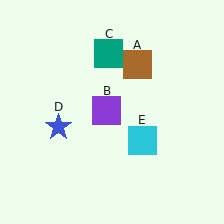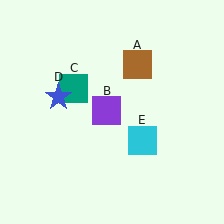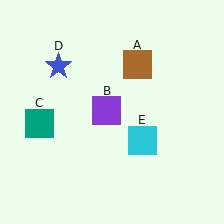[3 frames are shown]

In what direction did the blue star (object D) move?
The blue star (object D) moved up.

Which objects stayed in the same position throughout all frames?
Brown square (object A) and purple square (object B) and cyan square (object E) remained stationary.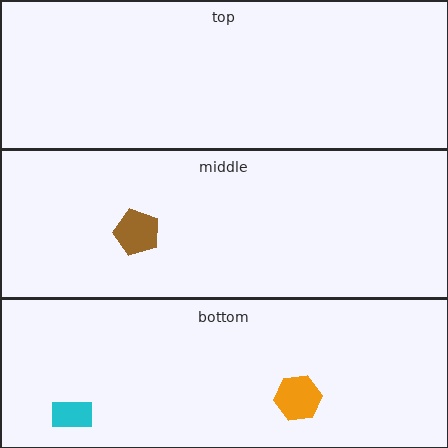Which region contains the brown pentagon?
The middle region.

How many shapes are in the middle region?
1.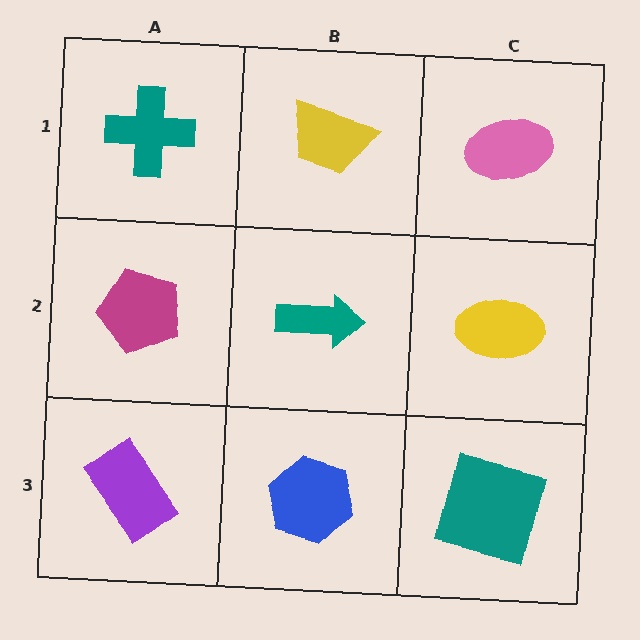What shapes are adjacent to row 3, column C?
A yellow ellipse (row 2, column C), a blue hexagon (row 3, column B).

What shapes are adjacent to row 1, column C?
A yellow ellipse (row 2, column C), a yellow trapezoid (row 1, column B).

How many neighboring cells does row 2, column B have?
4.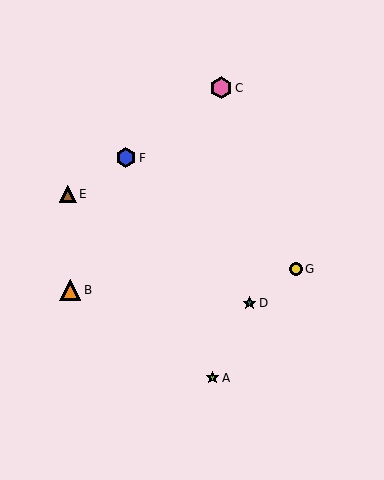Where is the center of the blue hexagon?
The center of the blue hexagon is at (126, 158).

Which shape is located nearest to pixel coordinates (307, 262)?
The yellow circle (labeled G) at (296, 269) is nearest to that location.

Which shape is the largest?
The pink hexagon (labeled C) is the largest.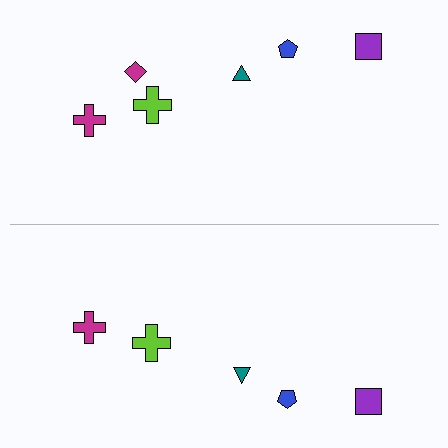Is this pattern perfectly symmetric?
No, the pattern is not perfectly symmetric. A magenta diamond is missing from the bottom side.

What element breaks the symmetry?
A magenta diamond is missing from the bottom side.